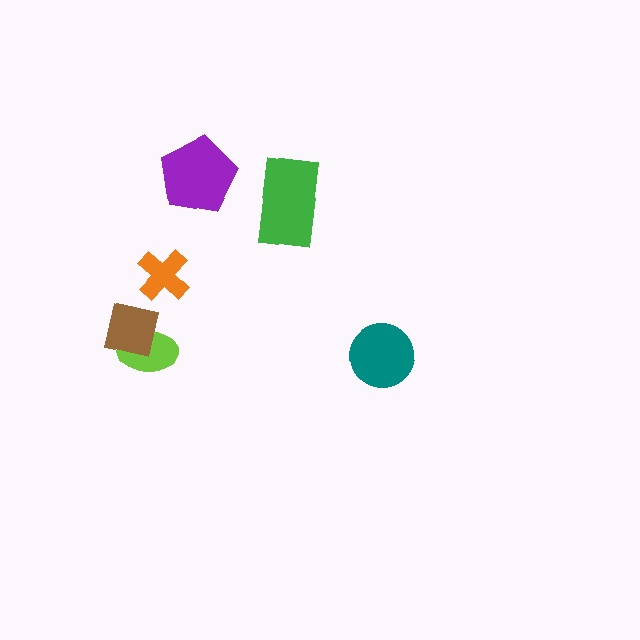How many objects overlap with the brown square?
1 object overlaps with the brown square.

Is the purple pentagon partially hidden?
No, no other shape covers it.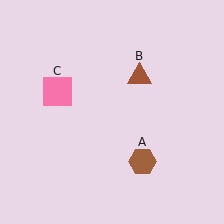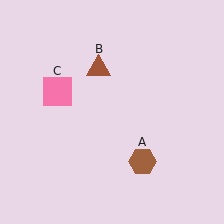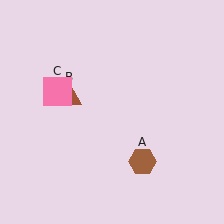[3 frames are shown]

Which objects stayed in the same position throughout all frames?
Brown hexagon (object A) and pink square (object C) remained stationary.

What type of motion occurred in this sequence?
The brown triangle (object B) rotated counterclockwise around the center of the scene.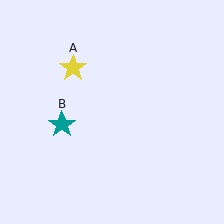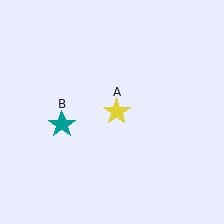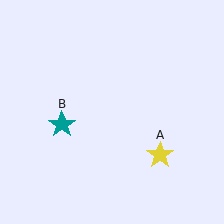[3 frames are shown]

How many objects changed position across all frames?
1 object changed position: yellow star (object A).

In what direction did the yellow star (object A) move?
The yellow star (object A) moved down and to the right.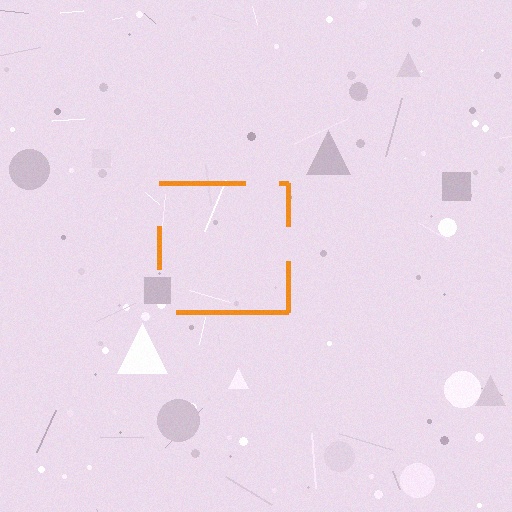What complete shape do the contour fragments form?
The contour fragments form a square.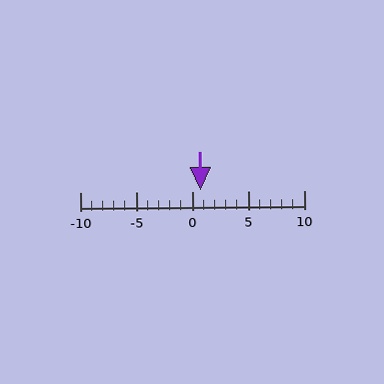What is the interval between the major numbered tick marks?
The major tick marks are spaced 5 units apart.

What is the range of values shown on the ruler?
The ruler shows values from -10 to 10.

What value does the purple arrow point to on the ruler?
The purple arrow points to approximately 1.